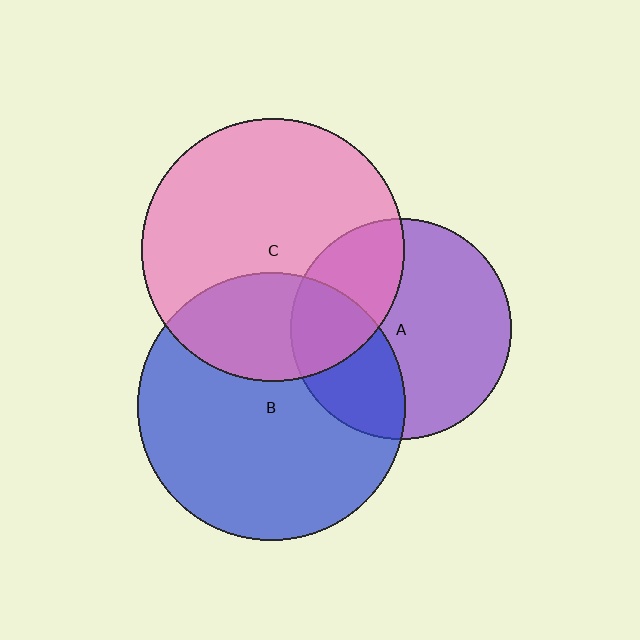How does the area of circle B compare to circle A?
Approximately 1.5 times.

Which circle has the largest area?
Circle B (blue).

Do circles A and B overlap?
Yes.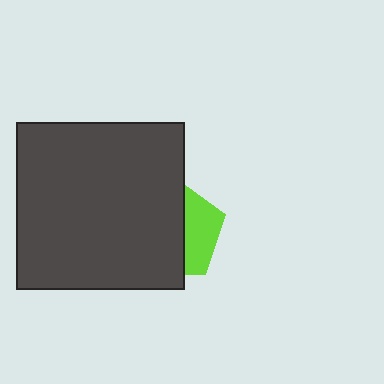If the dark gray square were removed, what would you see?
You would see the complete lime pentagon.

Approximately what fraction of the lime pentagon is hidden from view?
Roughly 65% of the lime pentagon is hidden behind the dark gray square.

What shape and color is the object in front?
The object in front is a dark gray square.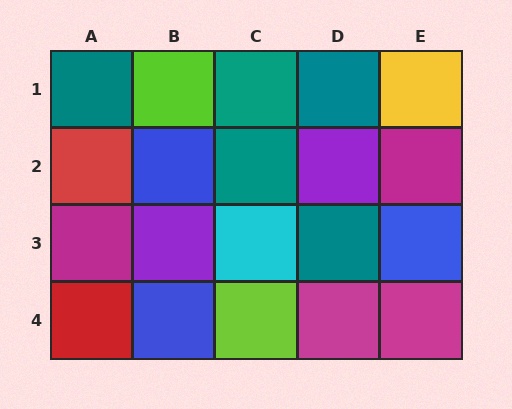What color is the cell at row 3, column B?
Purple.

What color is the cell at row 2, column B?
Blue.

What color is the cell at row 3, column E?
Blue.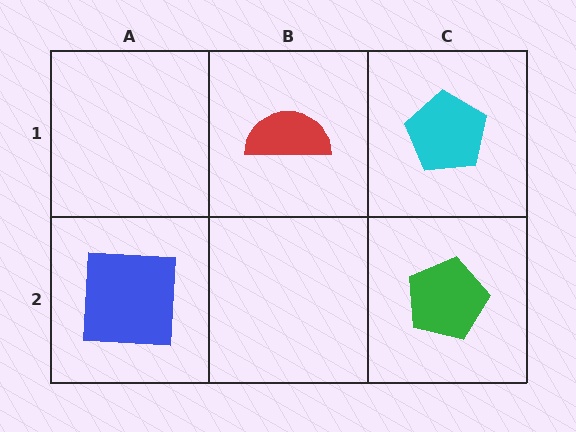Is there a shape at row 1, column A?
No, that cell is empty.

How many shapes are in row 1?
2 shapes.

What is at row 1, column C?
A cyan pentagon.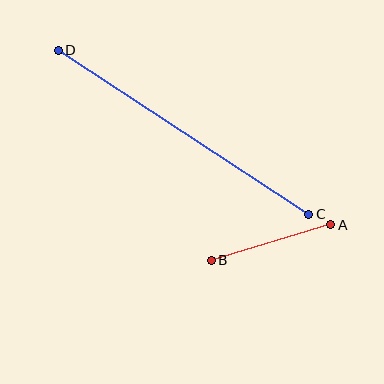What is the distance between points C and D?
The distance is approximately 299 pixels.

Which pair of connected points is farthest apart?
Points C and D are farthest apart.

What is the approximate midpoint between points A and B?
The midpoint is at approximately (271, 243) pixels.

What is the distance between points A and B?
The distance is approximately 125 pixels.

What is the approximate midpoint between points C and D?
The midpoint is at approximately (184, 132) pixels.